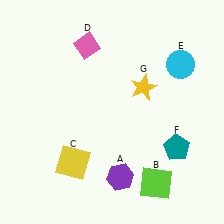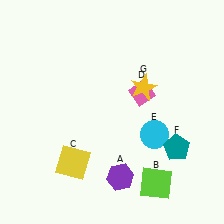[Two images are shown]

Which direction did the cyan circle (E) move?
The cyan circle (E) moved down.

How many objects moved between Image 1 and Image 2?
2 objects moved between the two images.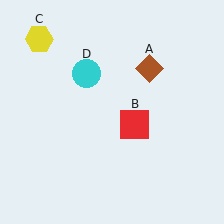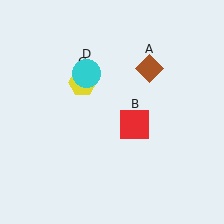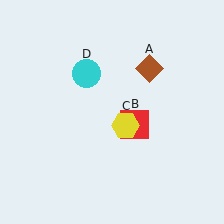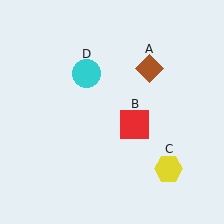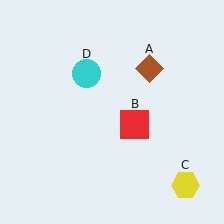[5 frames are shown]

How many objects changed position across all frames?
1 object changed position: yellow hexagon (object C).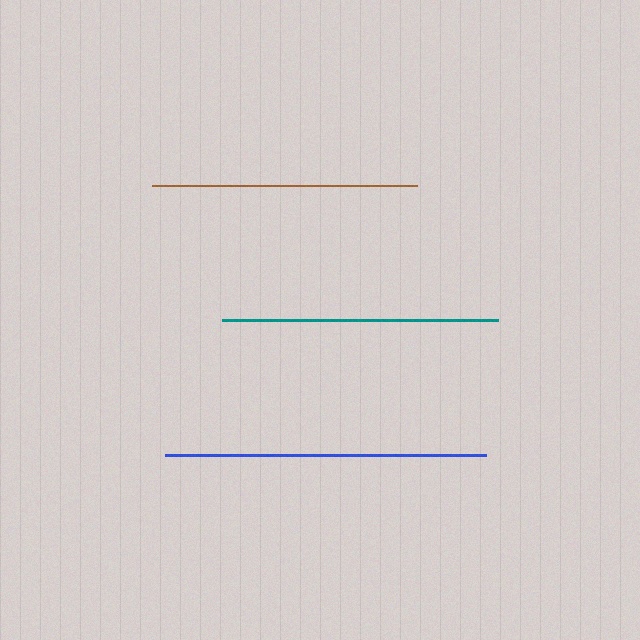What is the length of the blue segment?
The blue segment is approximately 320 pixels long.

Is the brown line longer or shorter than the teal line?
The teal line is longer than the brown line.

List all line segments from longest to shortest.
From longest to shortest: blue, teal, brown.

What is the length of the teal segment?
The teal segment is approximately 276 pixels long.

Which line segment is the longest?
The blue line is the longest at approximately 320 pixels.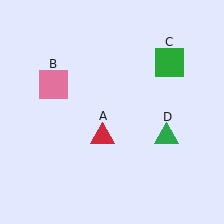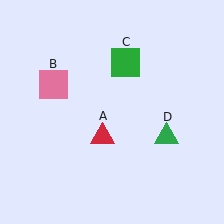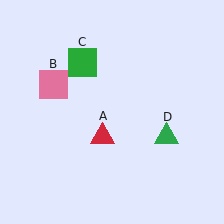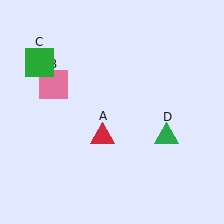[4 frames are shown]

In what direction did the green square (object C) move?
The green square (object C) moved left.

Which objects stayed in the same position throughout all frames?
Red triangle (object A) and pink square (object B) and green triangle (object D) remained stationary.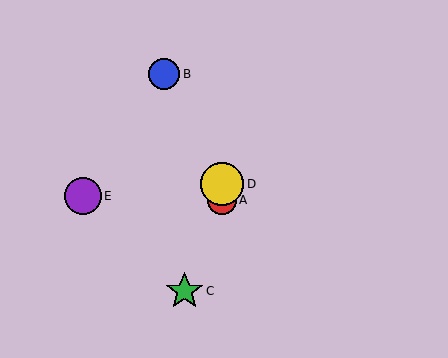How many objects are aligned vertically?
2 objects (A, D) are aligned vertically.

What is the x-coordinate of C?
Object C is at x≈184.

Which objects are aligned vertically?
Objects A, D are aligned vertically.